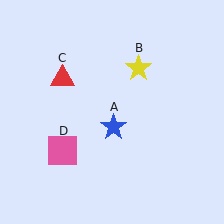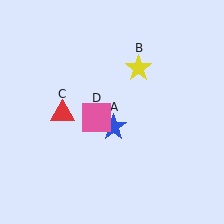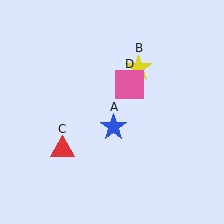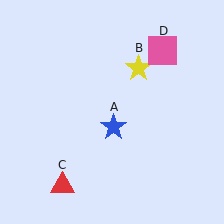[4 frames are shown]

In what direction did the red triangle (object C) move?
The red triangle (object C) moved down.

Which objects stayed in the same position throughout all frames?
Blue star (object A) and yellow star (object B) remained stationary.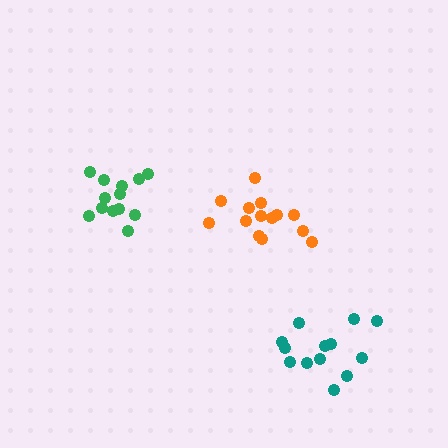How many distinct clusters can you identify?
There are 3 distinct clusters.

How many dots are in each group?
Group 1: 13 dots, Group 2: 14 dots, Group 3: 13 dots (40 total).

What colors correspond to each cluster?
The clusters are colored: teal, orange, green.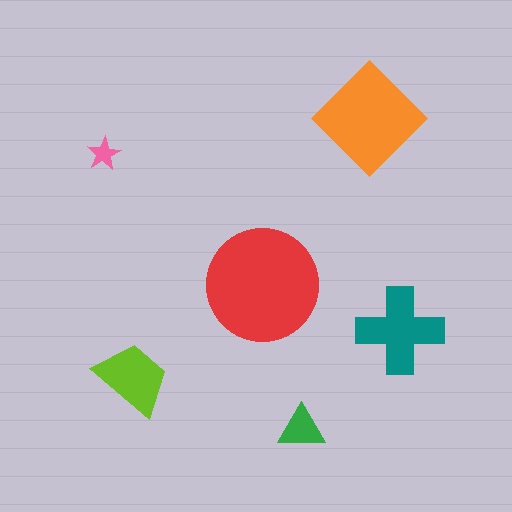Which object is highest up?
The orange diamond is topmost.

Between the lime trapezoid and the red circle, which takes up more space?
The red circle.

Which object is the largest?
The red circle.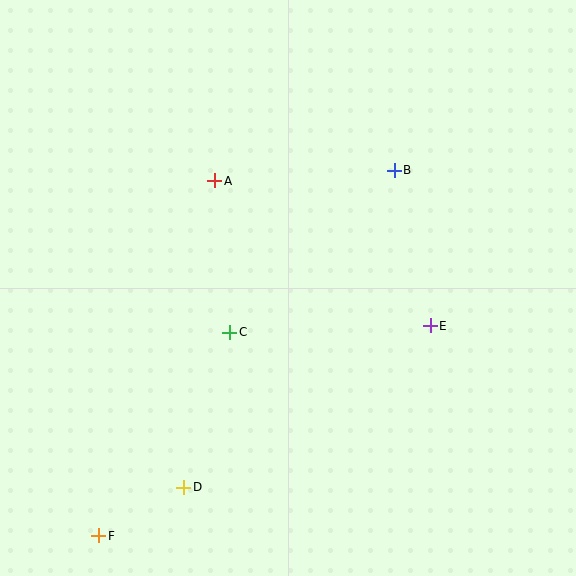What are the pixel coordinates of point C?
Point C is at (230, 332).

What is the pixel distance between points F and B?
The distance between F and B is 470 pixels.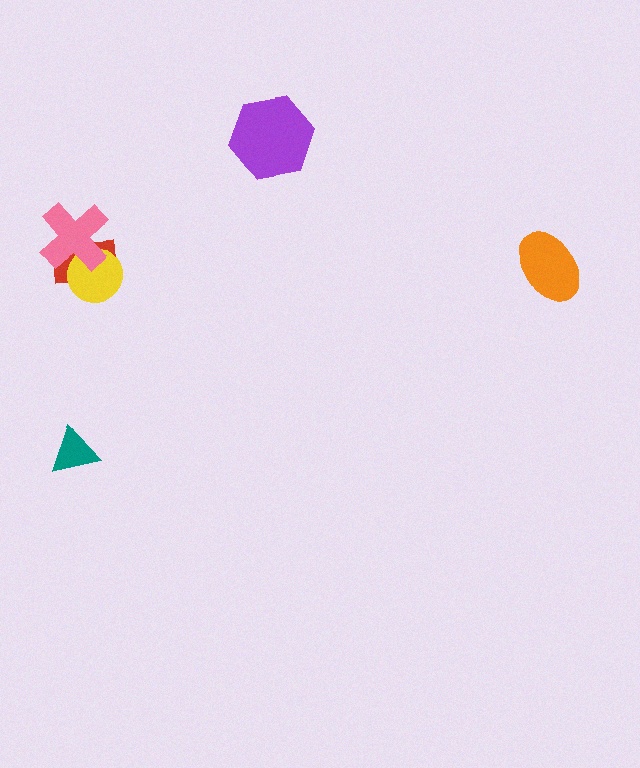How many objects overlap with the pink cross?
2 objects overlap with the pink cross.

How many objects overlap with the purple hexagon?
0 objects overlap with the purple hexagon.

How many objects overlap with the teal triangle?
0 objects overlap with the teal triangle.